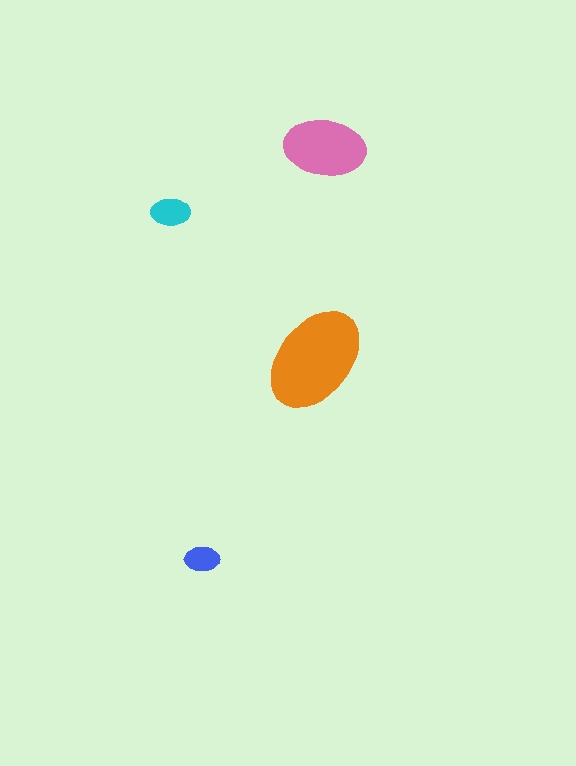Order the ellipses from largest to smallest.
the orange one, the pink one, the cyan one, the blue one.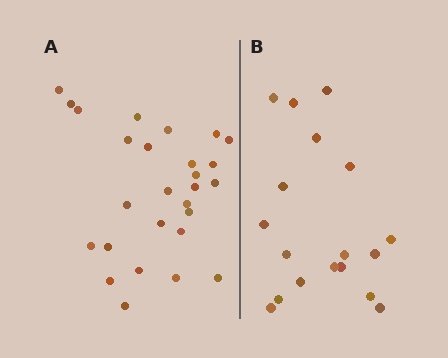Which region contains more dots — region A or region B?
Region A (the left region) has more dots.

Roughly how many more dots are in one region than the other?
Region A has roughly 8 or so more dots than region B.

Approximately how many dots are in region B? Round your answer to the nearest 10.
About 20 dots. (The exact count is 18, which rounds to 20.)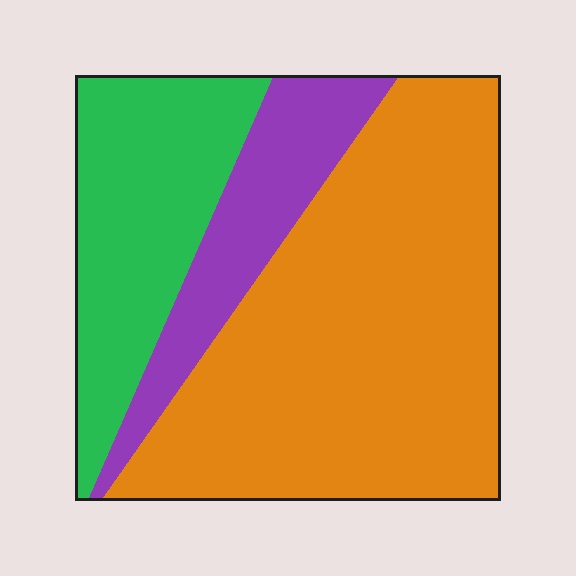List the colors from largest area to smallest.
From largest to smallest: orange, green, purple.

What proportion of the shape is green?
Green takes up about one quarter (1/4) of the shape.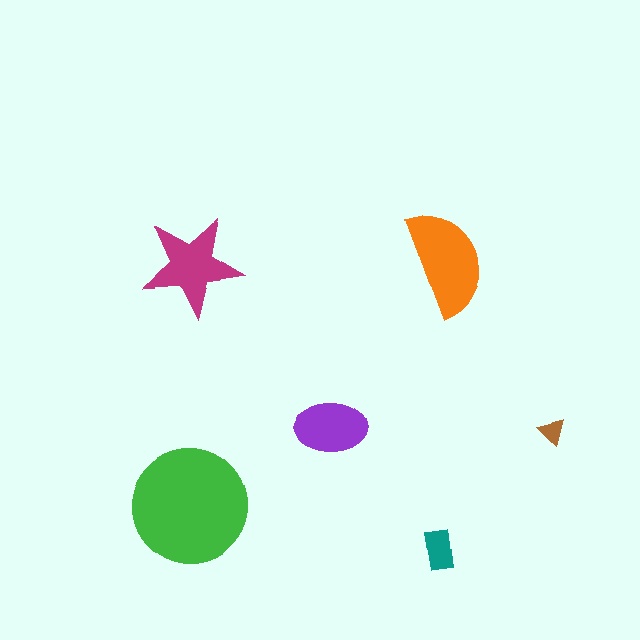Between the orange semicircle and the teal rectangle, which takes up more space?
The orange semicircle.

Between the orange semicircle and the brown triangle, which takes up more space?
The orange semicircle.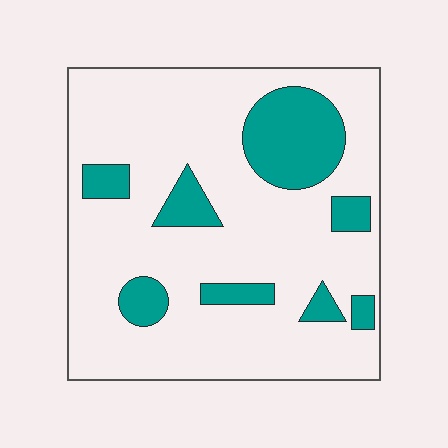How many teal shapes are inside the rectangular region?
8.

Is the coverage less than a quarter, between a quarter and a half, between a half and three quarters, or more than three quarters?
Less than a quarter.